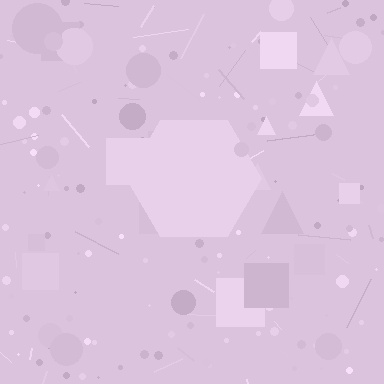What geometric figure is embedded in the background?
A hexagon is embedded in the background.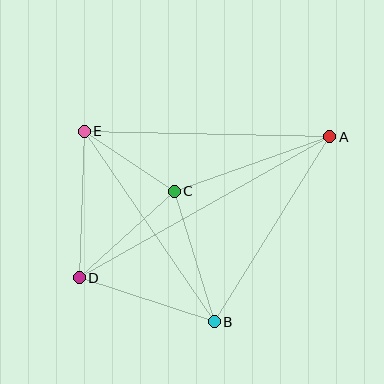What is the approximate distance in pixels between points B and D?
The distance between B and D is approximately 142 pixels.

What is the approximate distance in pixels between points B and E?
The distance between B and E is approximately 230 pixels.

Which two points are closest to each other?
Points C and E are closest to each other.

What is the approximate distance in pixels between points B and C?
The distance between B and C is approximately 137 pixels.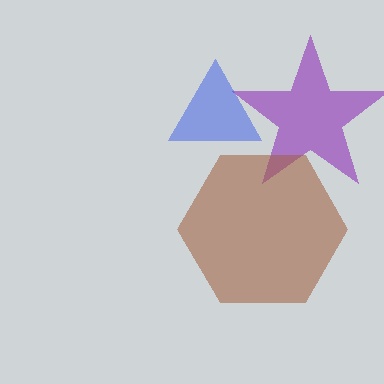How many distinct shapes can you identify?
There are 3 distinct shapes: a purple star, a blue triangle, a brown hexagon.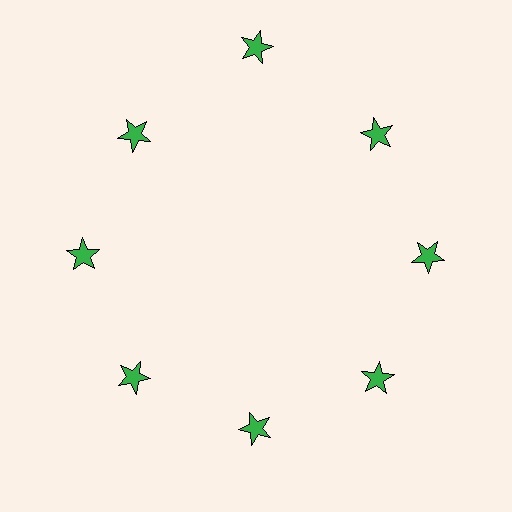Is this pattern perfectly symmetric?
No. The 8 green stars are arranged in a ring, but one element near the 12 o'clock position is pushed outward from the center, breaking the 8-fold rotational symmetry.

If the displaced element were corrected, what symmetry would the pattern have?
It would have 8-fold rotational symmetry — the pattern would map onto itself every 45 degrees.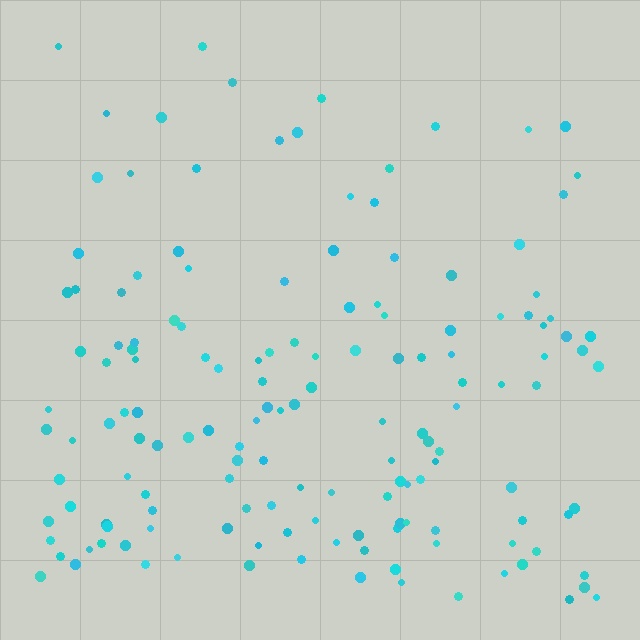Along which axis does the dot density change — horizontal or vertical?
Vertical.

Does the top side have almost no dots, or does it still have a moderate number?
Still a moderate number, just noticeably fewer than the bottom.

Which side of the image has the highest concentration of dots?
The bottom.